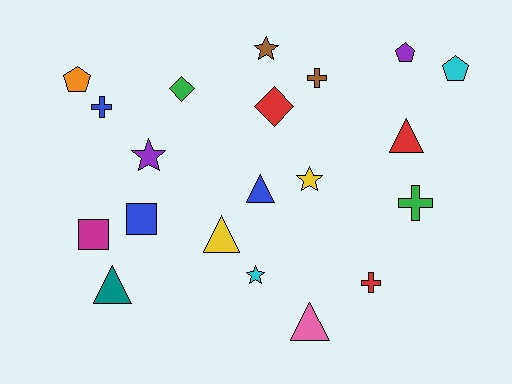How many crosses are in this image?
There are 4 crosses.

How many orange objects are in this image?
There is 1 orange object.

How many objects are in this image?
There are 20 objects.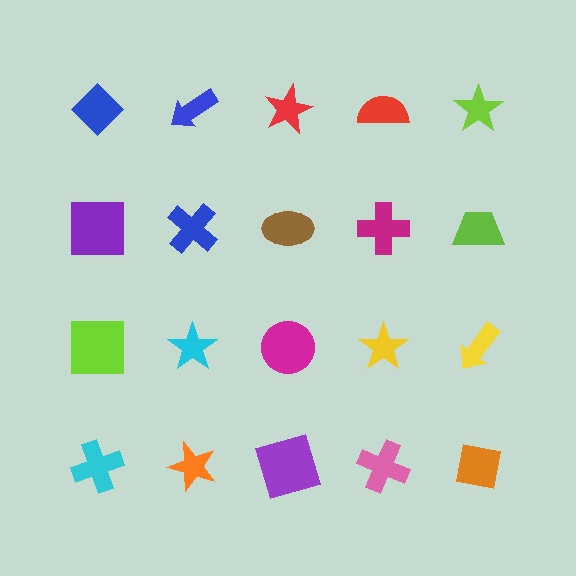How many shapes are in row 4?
5 shapes.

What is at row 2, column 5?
A lime trapezoid.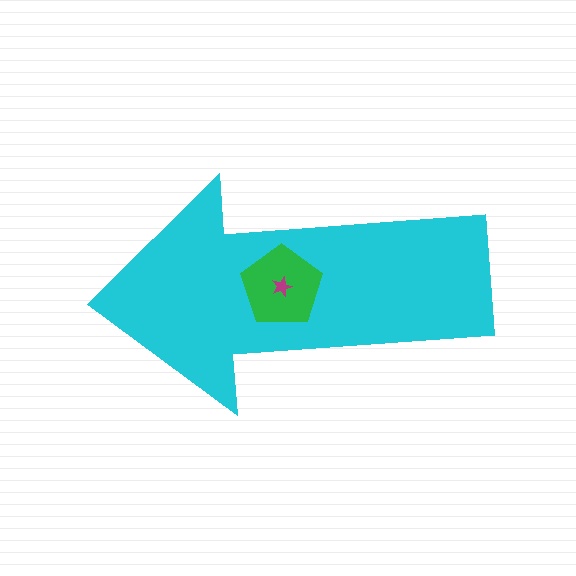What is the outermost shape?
The cyan arrow.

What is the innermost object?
The magenta star.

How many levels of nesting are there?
3.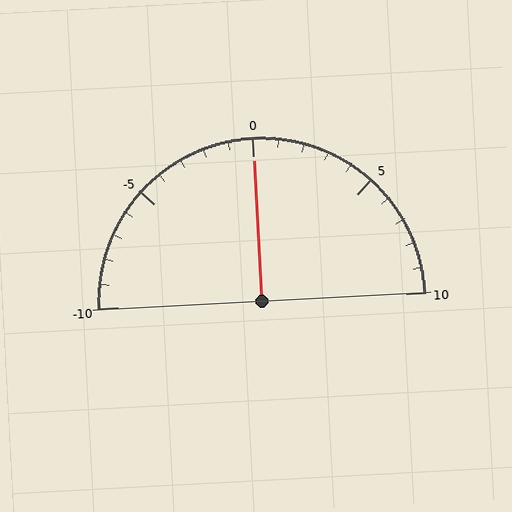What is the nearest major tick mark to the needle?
The nearest major tick mark is 0.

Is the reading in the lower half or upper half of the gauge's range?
The reading is in the upper half of the range (-10 to 10).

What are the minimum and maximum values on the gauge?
The gauge ranges from -10 to 10.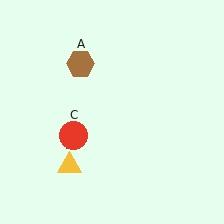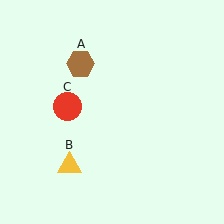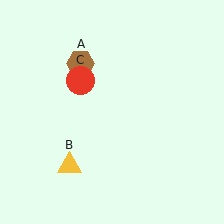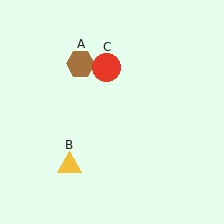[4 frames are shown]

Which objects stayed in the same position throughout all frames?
Brown hexagon (object A) and yellow triangle (object B) remained stationary.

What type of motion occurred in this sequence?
The red circle (object C) rotated clockwise around the center of the scene.